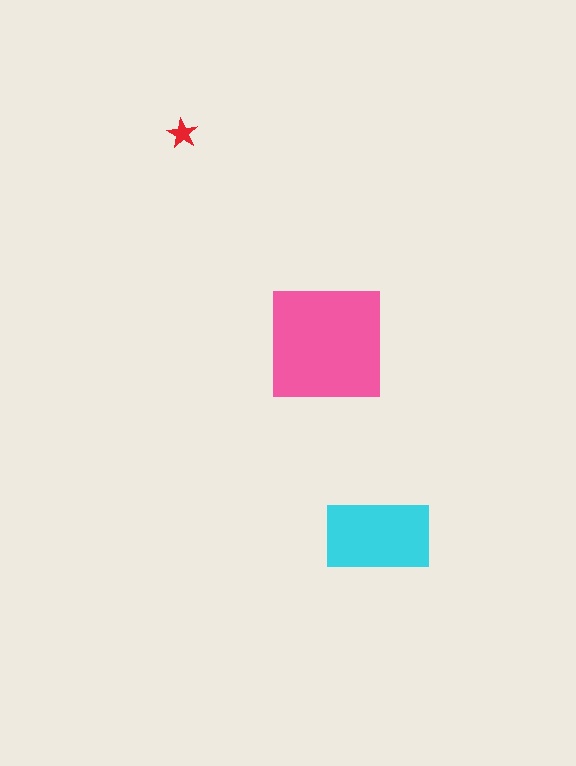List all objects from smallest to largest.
The red star, the cyan rectangle, the pink square.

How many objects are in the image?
There are 3 objects in the image.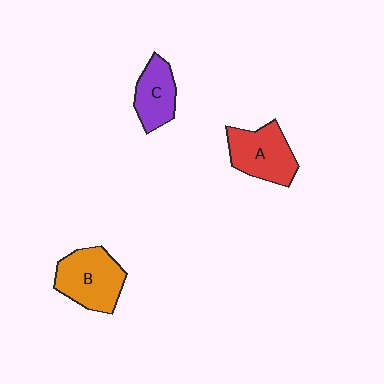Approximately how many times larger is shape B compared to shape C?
Approximately 1.4 times.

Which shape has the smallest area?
Shape C (purple).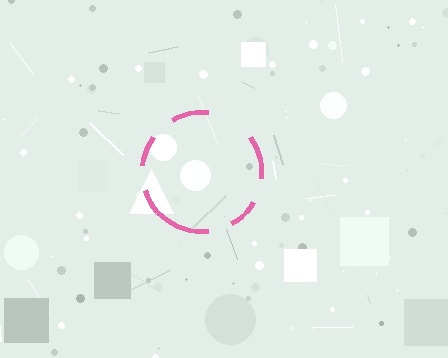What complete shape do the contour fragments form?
The contour fragments form a circle.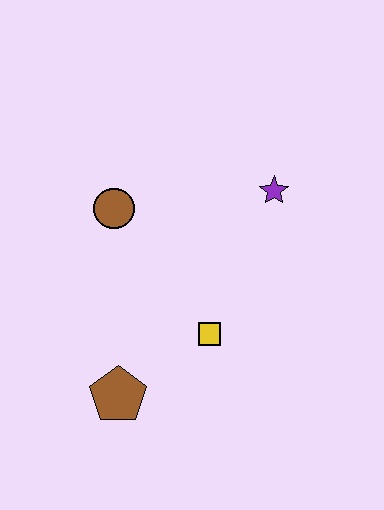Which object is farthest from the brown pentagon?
The purple star is farthest from the brown pentagon.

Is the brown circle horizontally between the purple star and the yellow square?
No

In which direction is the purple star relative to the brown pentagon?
The purple star is above the brown pentagon.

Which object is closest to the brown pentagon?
The yellow square is closest to the brown pentagon.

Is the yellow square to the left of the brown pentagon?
No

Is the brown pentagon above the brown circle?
No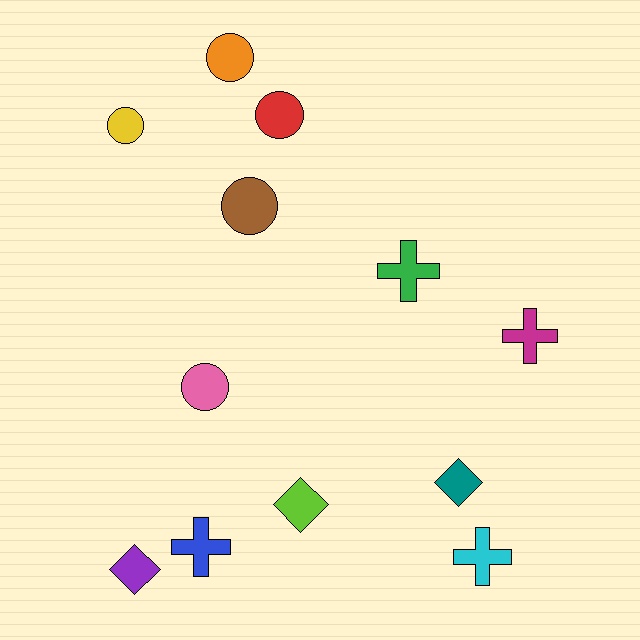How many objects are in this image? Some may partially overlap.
There are 12 objects.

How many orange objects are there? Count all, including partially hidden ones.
There is 1 orange object.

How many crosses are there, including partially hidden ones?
There are 4 crosses.